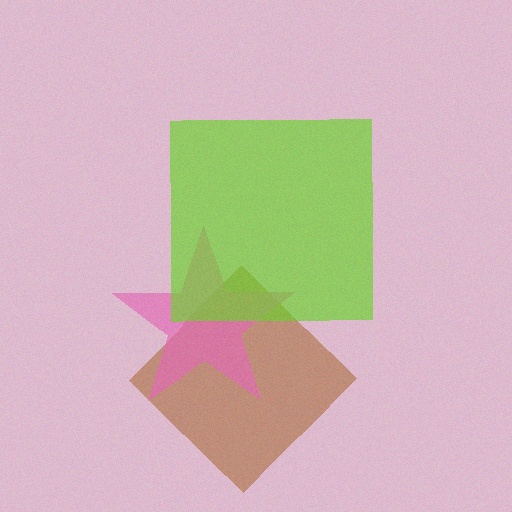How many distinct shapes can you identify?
There are 3 distinct shapes: a brown diamond, a pink star, a lime square.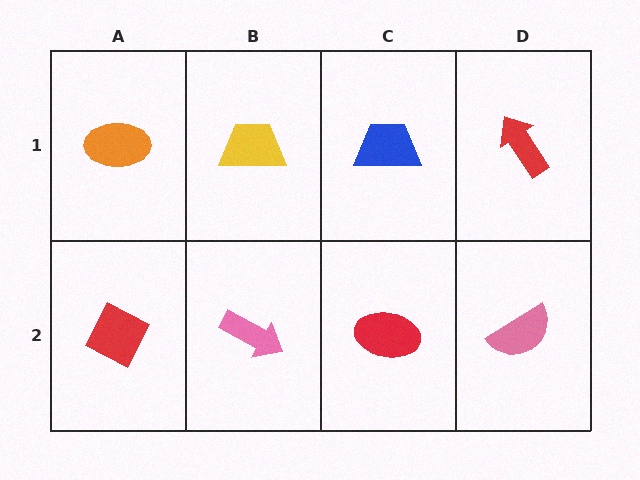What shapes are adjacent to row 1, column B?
A pink arrow (row 2, column B), an orange ellipse (row 1, column A), a blue trapezoid (row 1, column C).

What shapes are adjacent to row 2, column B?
A yellow trapezoid (row 1, column B), a red diamond (row 2, column A), a red ellipse (row 2, column C).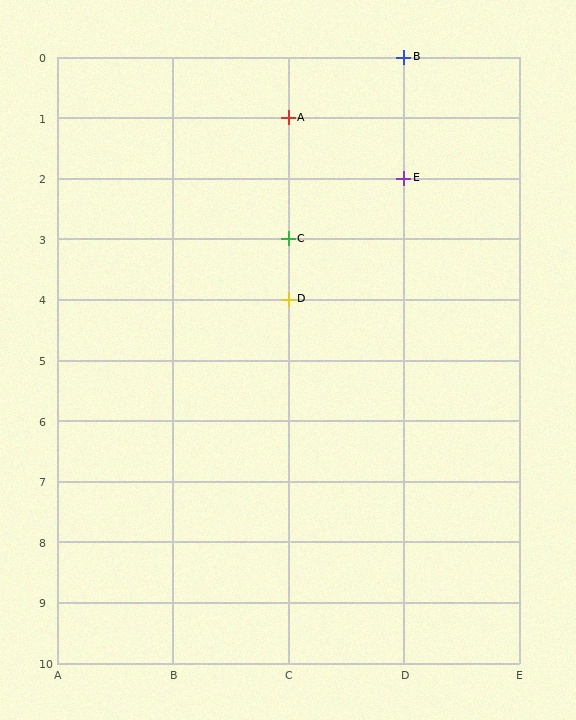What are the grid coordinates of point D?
Point D is at grid coordinates (C, 4).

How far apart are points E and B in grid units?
Points E and B are 2 rows apart.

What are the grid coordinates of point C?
Point C is at grid coordinates (C, 3).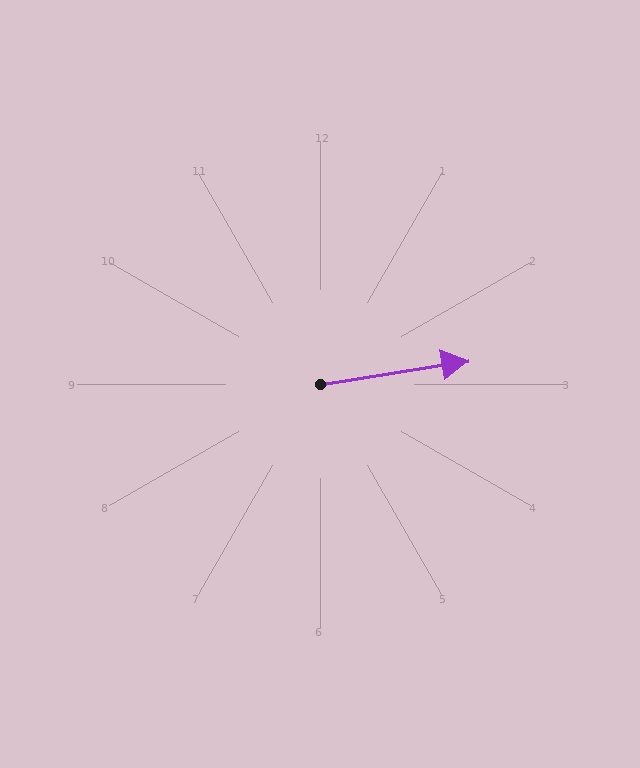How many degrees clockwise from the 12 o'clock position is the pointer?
Approximately 81 degrees.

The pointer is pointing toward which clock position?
Roughly 3 o'clock.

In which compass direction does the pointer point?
East.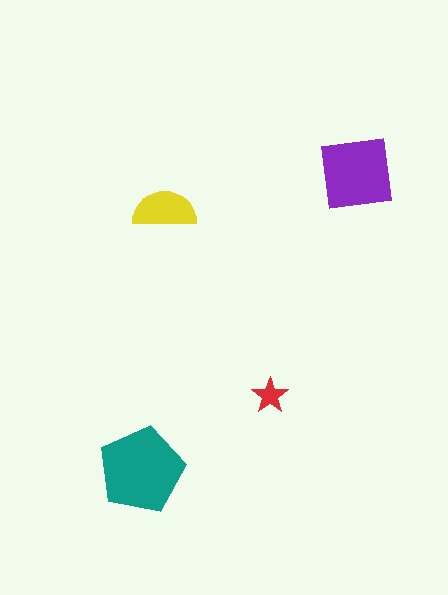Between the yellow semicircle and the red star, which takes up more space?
The yellow semicircle.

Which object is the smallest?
The red star.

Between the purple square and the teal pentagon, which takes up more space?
The teal pentagon.